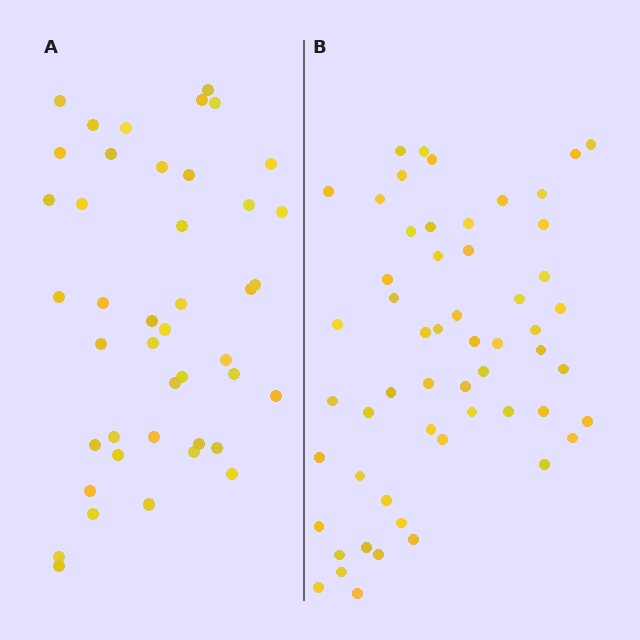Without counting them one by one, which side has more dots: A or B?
Region B (the right region) has more dots.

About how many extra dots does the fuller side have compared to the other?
Region B has approximately 15 more dots than region A.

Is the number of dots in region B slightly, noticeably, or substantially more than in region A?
Region B has noticeably more, but not dramatically so. The ratio is roughly 1.3 to 1.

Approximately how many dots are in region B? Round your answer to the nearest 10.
About 60 dots. (The exact count is 56, which rounds to 60.)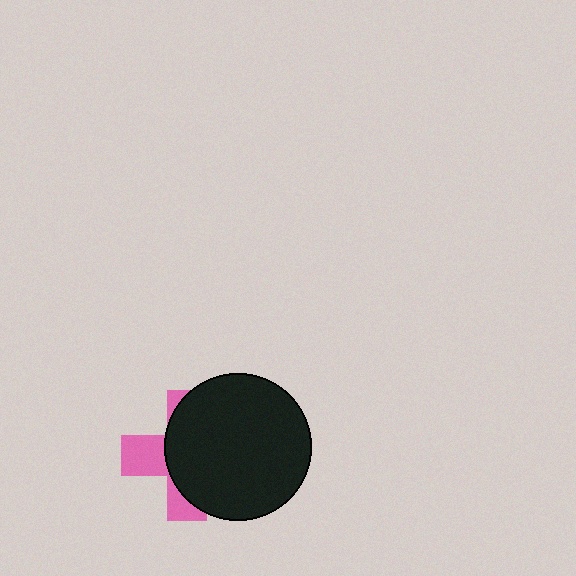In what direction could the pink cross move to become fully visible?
The pink cross could move left. That would shift it out from behind the black circle entirely.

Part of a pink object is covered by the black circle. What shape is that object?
It is a cross.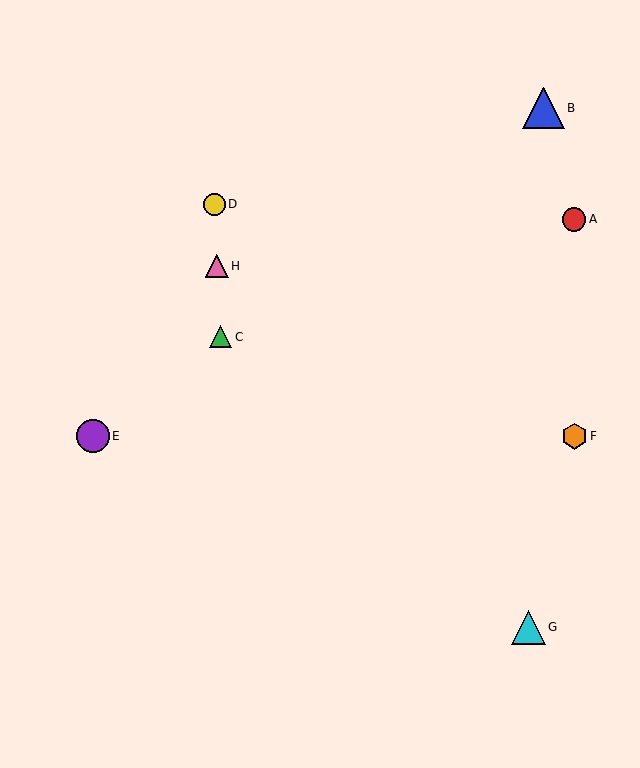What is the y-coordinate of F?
Object F is at y≈436.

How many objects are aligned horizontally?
2 objects (E, F) are aligned horizontally.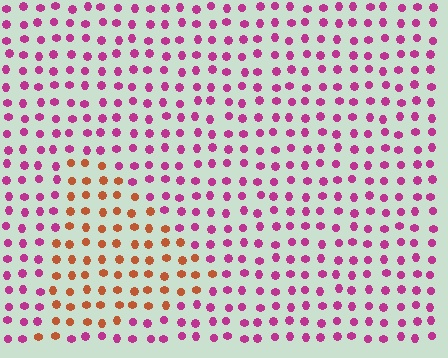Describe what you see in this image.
The image is filled with small magenta elements in a uniform arrangement. A triangle-shaped region is visible where the elements are tinted to a slightly different hue, forming a subtle color boundary.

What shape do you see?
I see a triangle.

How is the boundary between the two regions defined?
The boundary is defined purely by a slight shift in hue (about 57 degrees). Spacing, size, and orientation are identical on both sides.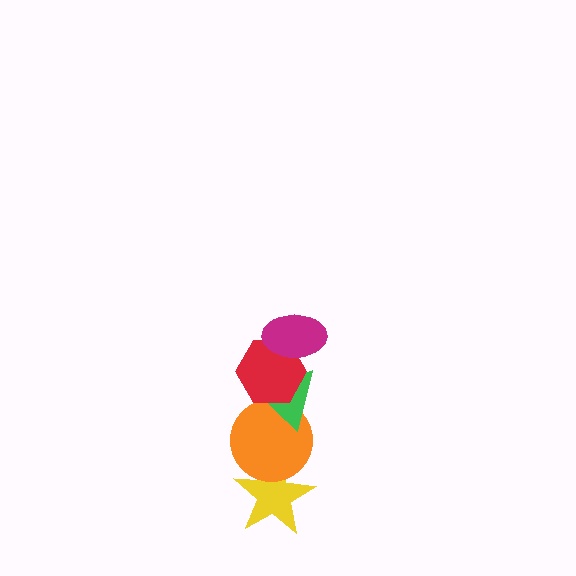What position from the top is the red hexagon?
The red hexagon is 2nd from the top.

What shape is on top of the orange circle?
The green triangle is on top of the orange circle.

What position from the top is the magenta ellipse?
The magenta ellipse is 1st from the top.